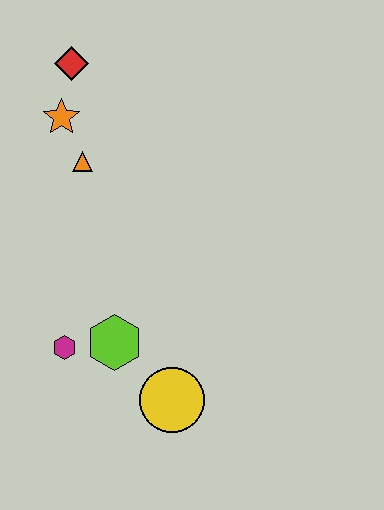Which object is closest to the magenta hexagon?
The lime hexagon is closest to the magenta hexagon.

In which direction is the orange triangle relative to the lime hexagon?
The orange triangle is above the lime hexagon.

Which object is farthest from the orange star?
The yellow circle is farthest from the orange star.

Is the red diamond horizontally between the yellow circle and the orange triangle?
No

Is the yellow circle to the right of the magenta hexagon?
Yes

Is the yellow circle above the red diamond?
No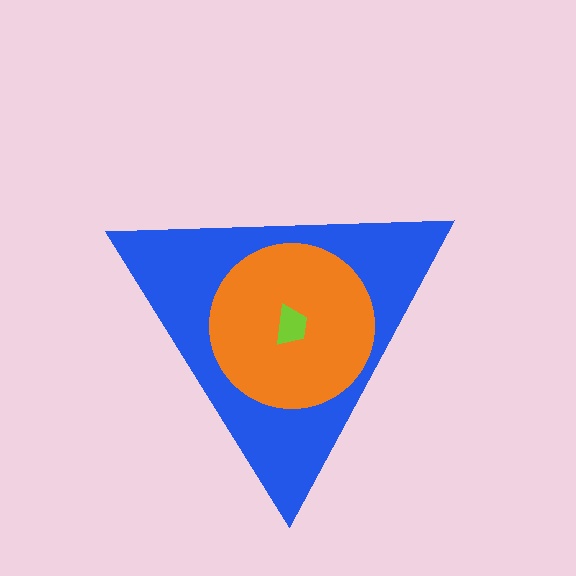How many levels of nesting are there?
3.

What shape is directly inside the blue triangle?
The orange circle.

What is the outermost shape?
The blue triangle.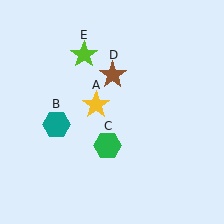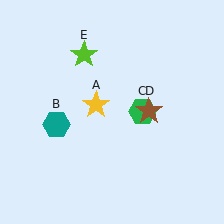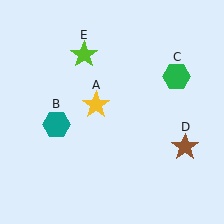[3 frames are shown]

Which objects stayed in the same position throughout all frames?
Yellow star (object A) and teal hexagon (object B) and lime star (object E) remained stationary.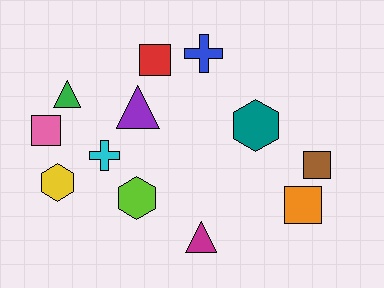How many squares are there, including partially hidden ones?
There are 4 squares.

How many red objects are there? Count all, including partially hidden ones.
There is 1 red object.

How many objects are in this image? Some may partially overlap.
There are 12 objects.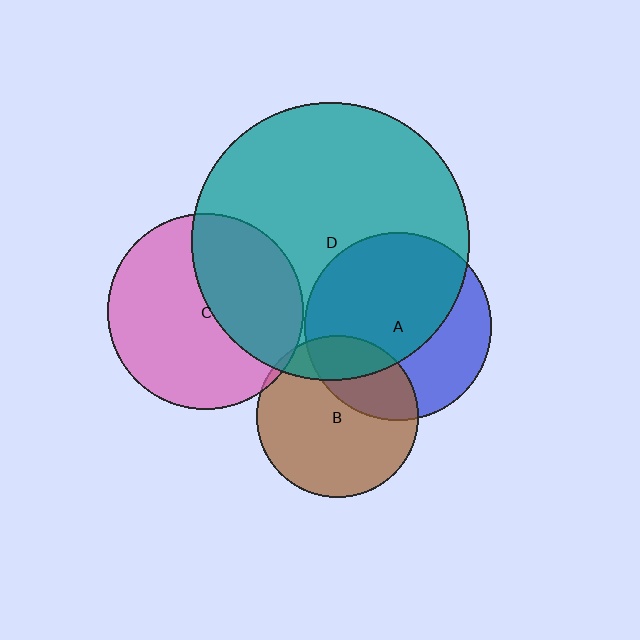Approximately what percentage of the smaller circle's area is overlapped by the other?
Approximately 65%.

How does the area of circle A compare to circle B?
Approximately 1.3 times.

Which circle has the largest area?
Circle D (teal).